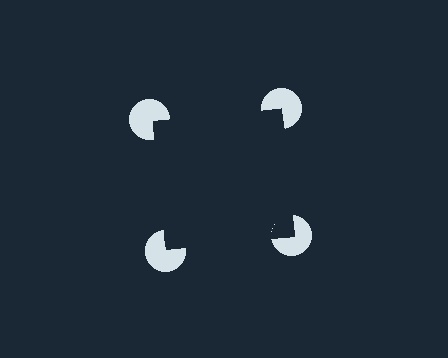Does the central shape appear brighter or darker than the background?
It typically appears slightly darker than the background, even though no actual brightness change is drawn.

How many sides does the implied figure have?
4 sides.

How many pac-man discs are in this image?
There are 4 — one at each vertex of the illusory square.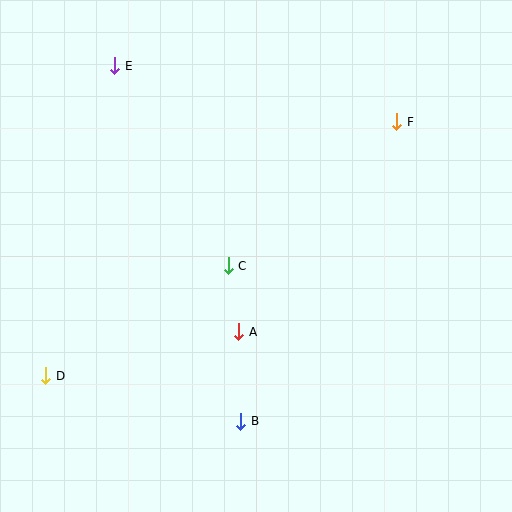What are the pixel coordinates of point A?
Point A is at (239, 332).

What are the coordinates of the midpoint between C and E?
The midpoint between C and E is at (171, 166).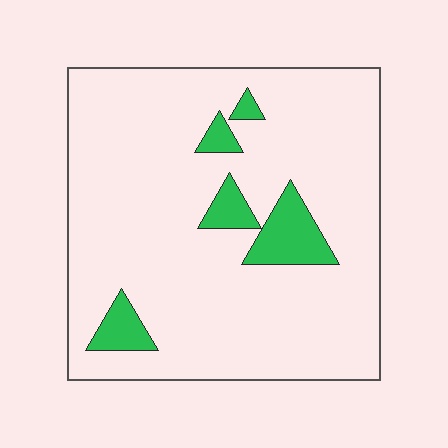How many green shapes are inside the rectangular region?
5.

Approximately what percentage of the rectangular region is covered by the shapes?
Approximately 10%.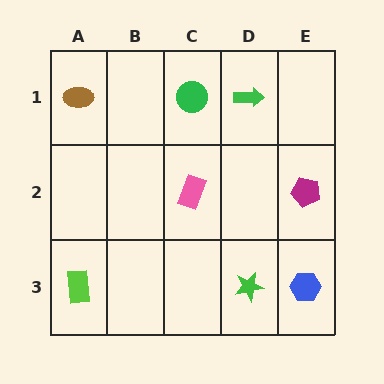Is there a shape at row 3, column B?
No, that cell is empty.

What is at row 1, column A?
A brown ellipse.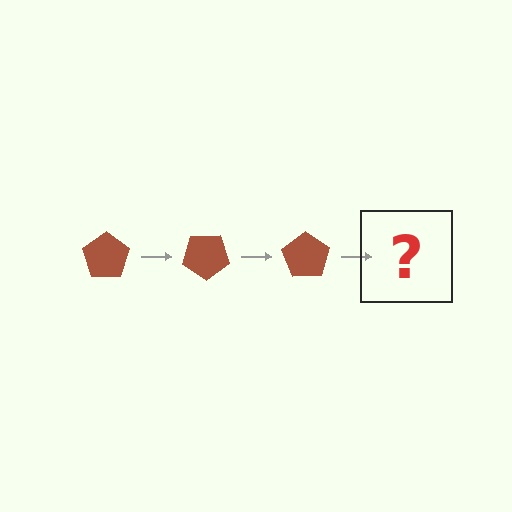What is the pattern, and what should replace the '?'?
The pattern is that the pentagon rotates 35 degrees each step. The '?' should be a brown pentagon rotated 105 degrees.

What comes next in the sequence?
The next element should be a brown pentagon rotated 105 degrees.